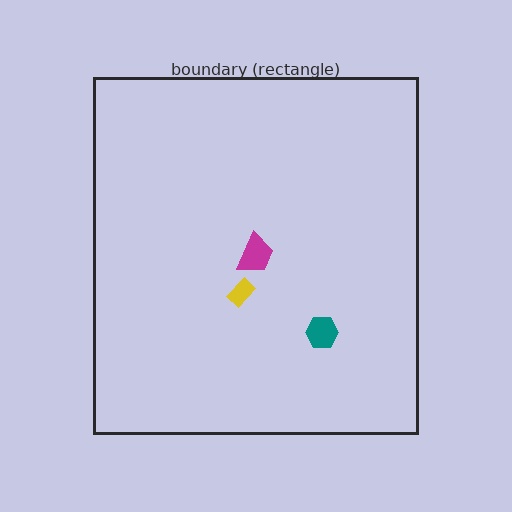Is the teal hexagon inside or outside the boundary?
Inside.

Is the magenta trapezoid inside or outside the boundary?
Inside.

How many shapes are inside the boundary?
3 inside, 0 outside.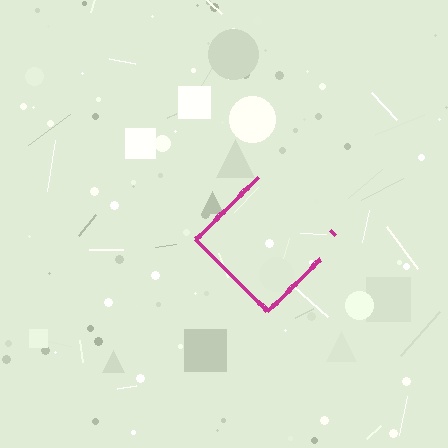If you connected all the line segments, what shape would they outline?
They would outline a diamond.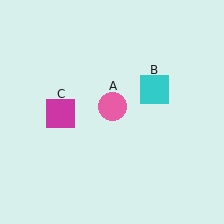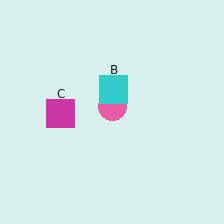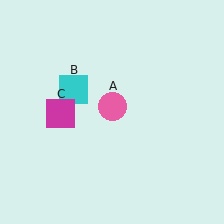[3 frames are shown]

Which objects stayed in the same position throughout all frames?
Pink circle (object A) and magenta square (object C) remained stationary.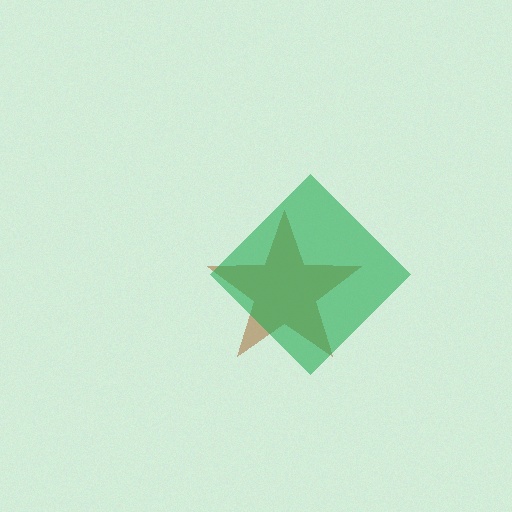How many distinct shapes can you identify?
There are 2 distinct shapes: a brown star, a green diamond.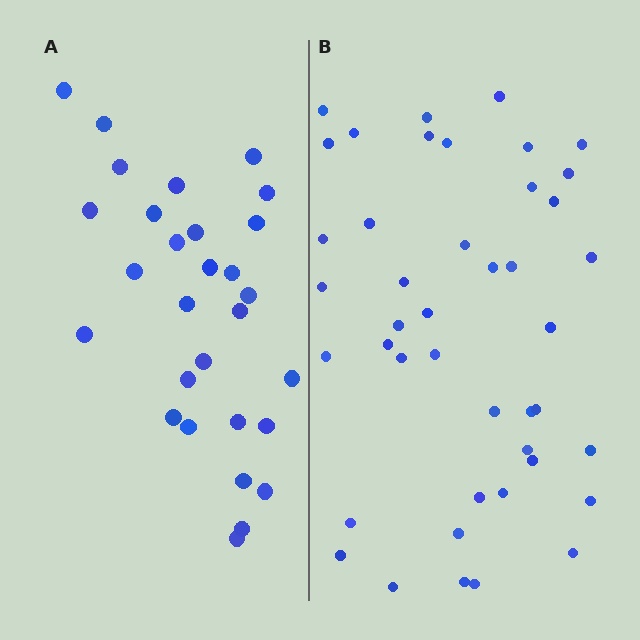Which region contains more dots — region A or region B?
Region B (the right region) has more dots.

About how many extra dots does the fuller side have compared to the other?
Region B has approximately 15 more dots than region A.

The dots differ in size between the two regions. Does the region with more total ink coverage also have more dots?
No. Region A has more total ink coverage because its dots are larger, but region B actually contains more individual dots. Total area can be misleading — the number of items is what matters here.